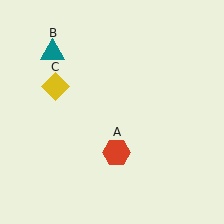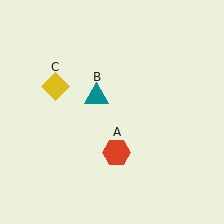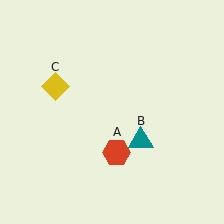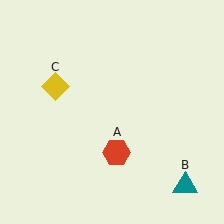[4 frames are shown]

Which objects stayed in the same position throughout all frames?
Red hexagon (object A) and yellow diamond (object C) remained stationary.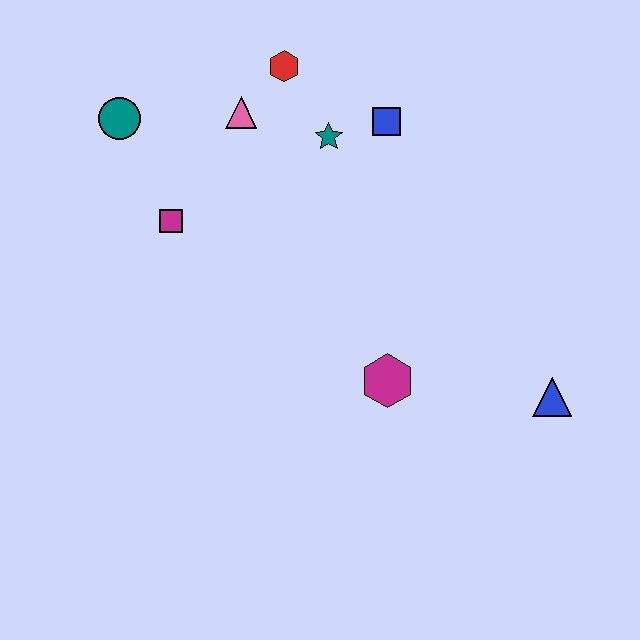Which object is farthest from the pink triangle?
The blue triangle is farthest from the pink triangle.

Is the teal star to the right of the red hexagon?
Yes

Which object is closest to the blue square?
The teal star is closest to the blue square.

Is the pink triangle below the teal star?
No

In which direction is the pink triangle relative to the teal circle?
The pink triangle is to the right of the teal circle.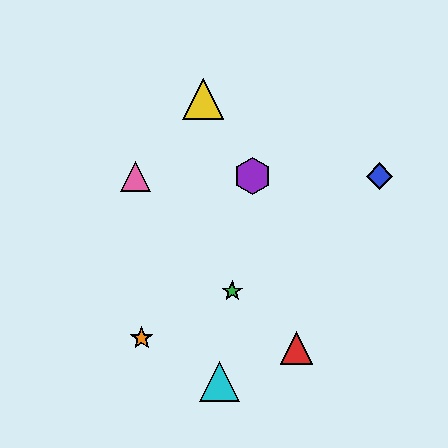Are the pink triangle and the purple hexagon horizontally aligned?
Yes, both are at y≈176.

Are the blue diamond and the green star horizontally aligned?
No, the blue diamond is at y≈176 and the green star is at y≈291.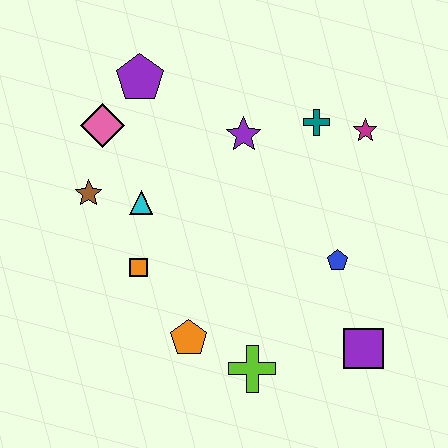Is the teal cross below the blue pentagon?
No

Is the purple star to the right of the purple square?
No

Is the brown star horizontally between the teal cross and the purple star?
No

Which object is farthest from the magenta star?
The brown star is farthest from the magenta star.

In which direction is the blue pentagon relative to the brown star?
The blue pentagon is to the right of the brown star.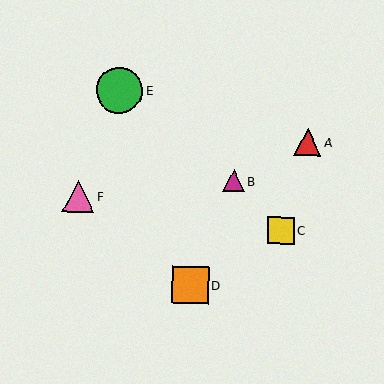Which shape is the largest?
The green circle (labeled E) is the largest.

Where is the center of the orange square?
The center of the orange square is at (190, 285).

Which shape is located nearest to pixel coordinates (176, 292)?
The orange square (labeled D) at (190, 285) is nearest to that location.